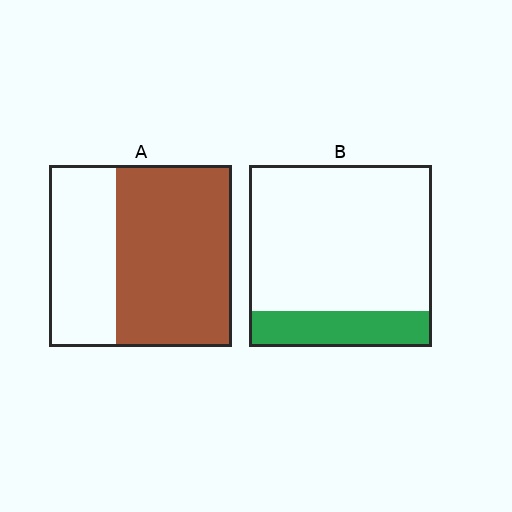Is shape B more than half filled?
No.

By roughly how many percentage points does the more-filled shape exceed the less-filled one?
By roughly 45 percentage points (A over B).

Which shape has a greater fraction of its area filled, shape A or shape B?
Shape A.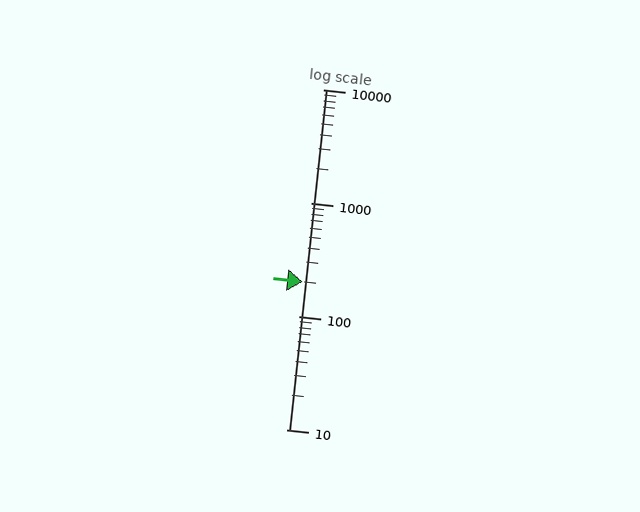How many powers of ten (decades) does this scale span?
The scale spans 3 decades, from 10 to 10000.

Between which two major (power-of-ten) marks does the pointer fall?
The pointer is between 100 and 1000.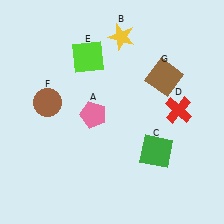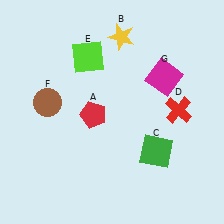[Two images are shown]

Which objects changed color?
A changed from pink to red. G changed from brown to magenta.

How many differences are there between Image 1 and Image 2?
There are 2 differences between the two images.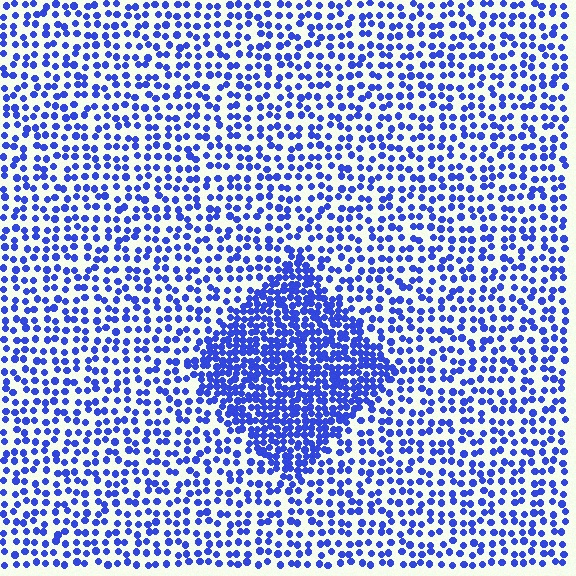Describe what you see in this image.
The image contains small blue elements arranged at two different densities. A diamond-shaped region is visible where the elements are more densely packed than the surrounding area.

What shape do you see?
I see a diamond.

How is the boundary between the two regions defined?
The boundary is defined by a change in element density (approximately 2.2x ratio). All elements are the same color, size, and shape.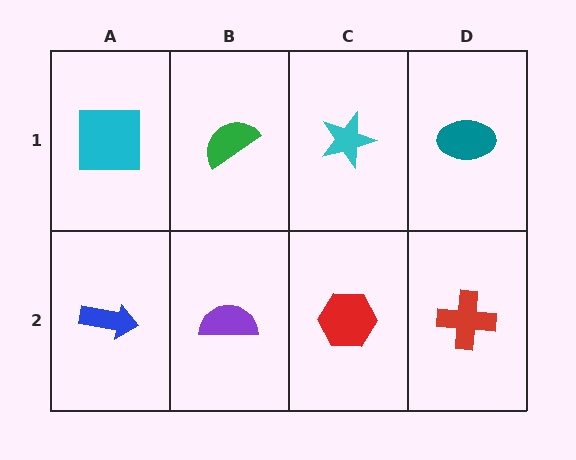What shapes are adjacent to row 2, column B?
A green semicircle (row 1, column B), a blue arrow (row 2, column A), a red hexagon (row 2, column C).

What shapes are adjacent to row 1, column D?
A red cross (row 2, column D), a cyan star (row 1, column C).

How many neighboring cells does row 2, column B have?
3.